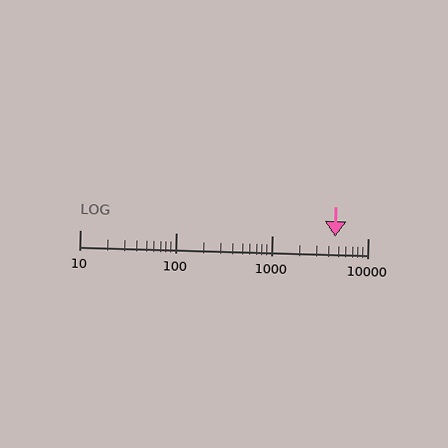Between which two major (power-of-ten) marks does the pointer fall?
The pointer is between 1000 and 10000.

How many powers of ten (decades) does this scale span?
The scale spans 3 decades, from 10 to 10000.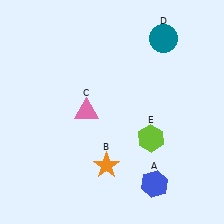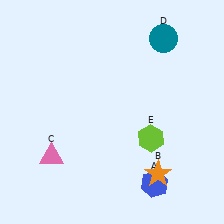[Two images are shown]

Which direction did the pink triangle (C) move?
The pink triangle (C) moved down.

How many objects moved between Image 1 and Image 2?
2 objects moved between the two images.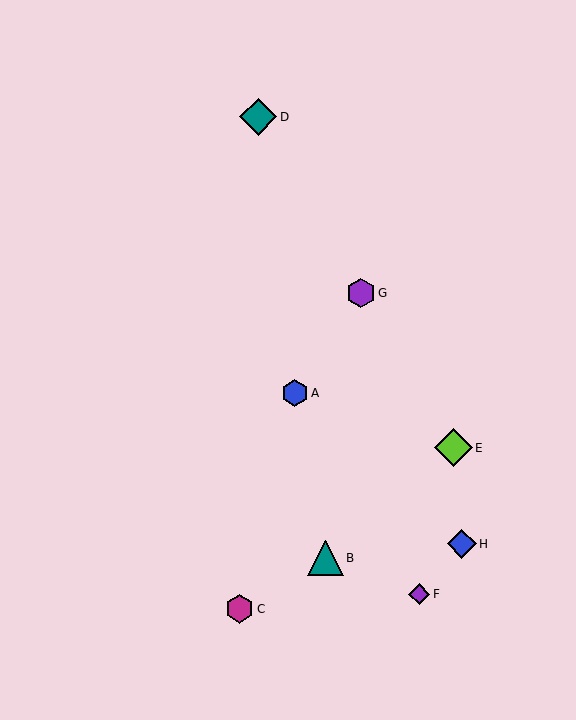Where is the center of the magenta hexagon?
The center of the magenta hexagon is at (240, 609).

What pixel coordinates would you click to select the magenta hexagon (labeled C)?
Click at (240, 609) to select the magenta hexagon C.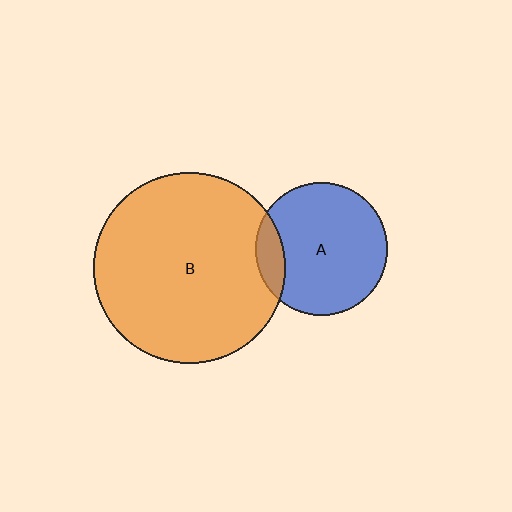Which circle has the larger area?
Circle B (orange).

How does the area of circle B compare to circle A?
Approximately 2.1 times.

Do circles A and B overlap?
Yes.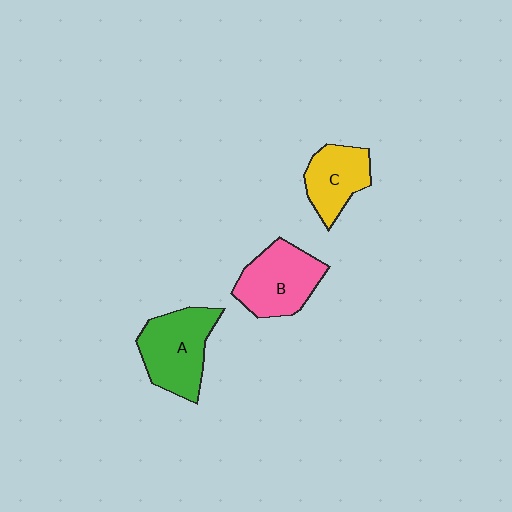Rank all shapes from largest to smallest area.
From largest to smallest: A (green), B (pink), C (yellow).